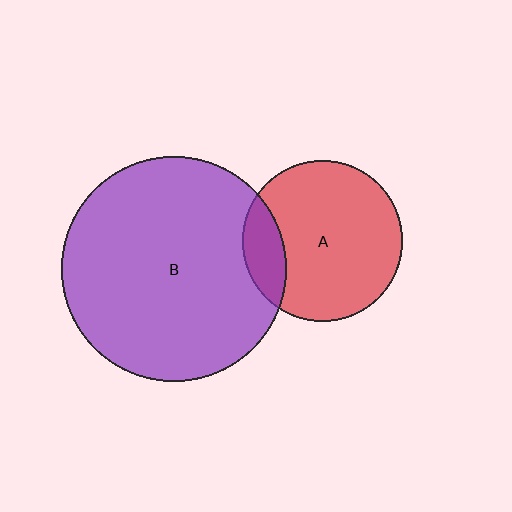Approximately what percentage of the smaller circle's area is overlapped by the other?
Approximately 15%.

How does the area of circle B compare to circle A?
Approximately 2.0 times.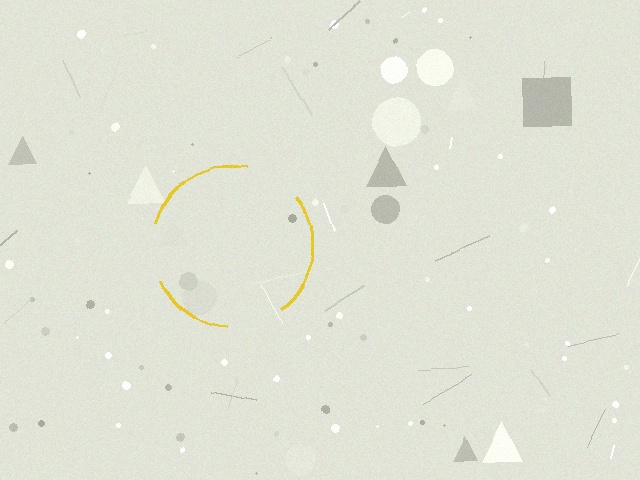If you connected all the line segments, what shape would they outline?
They would outline a circle.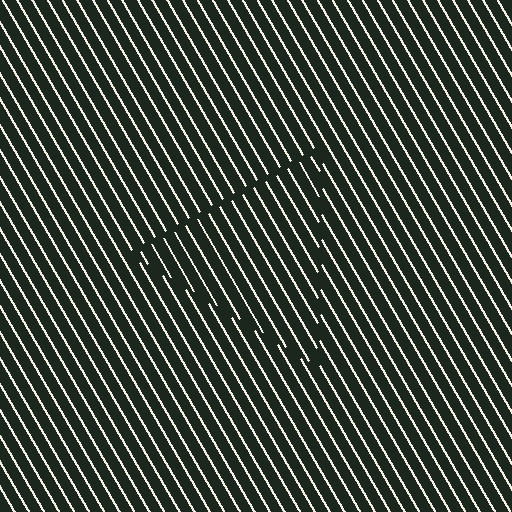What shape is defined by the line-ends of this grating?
An illusory triangle. The interior of the shape contains the same grating, shifted by half a period — the contour is defined by the phase discontinuity where line-ends from the inner and outer gratings abut.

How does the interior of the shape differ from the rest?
The interior of the shape contains the same grating, shifted by half a period — the contour is defined by the phase discontinuity where line-ends from the inner and outer gratings abut.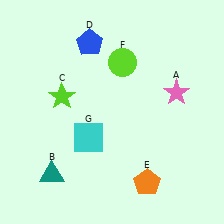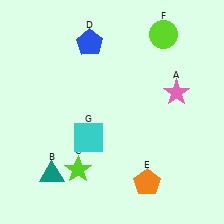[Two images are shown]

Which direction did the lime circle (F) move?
The lime circle (F) moved right.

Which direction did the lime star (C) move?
The lime star (C) moved down.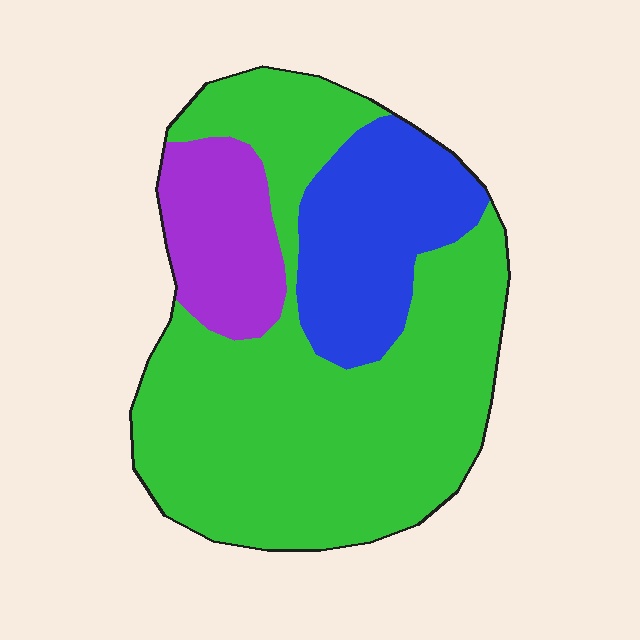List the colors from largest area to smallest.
From largest to smallest: green, blue, purple.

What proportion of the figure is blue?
Blue covers 21% of the figure.